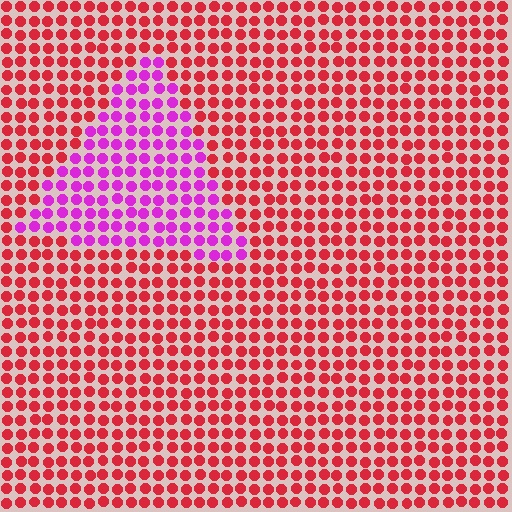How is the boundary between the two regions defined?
The boundary is defined purely by a slight shift in hue (about 53 degrees). Spacing, size, and orientation are identical on both sides.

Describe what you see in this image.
The image is filled with small red elements in a uniform arrangement. A triangle-shaped region is visible where the elements are tinted to a slightly different hue, forming a subtle color boundary.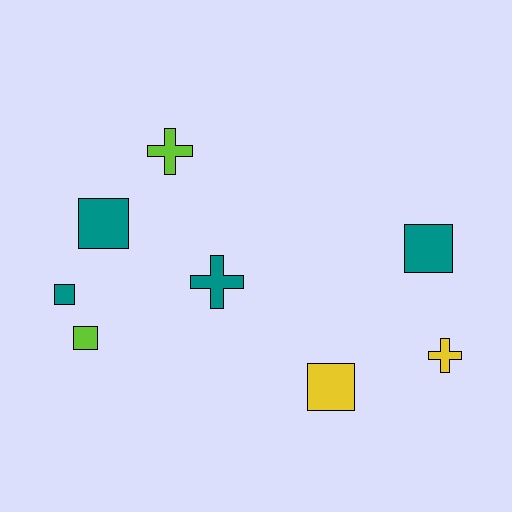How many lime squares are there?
There is 1 lime square.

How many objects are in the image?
There are 8 objects.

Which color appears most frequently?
Teal, with 4 objects.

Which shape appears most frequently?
Square, with 5 objects.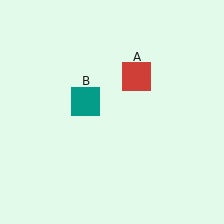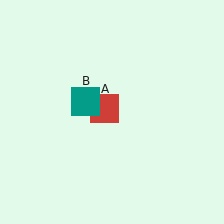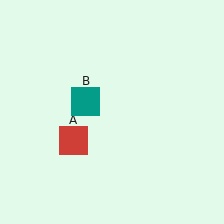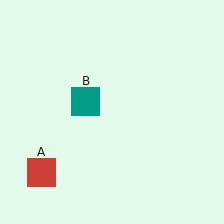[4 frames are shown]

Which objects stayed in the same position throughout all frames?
Teal square (object B) remained stationary.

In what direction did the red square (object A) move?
The red square (object A) moved down and to the left.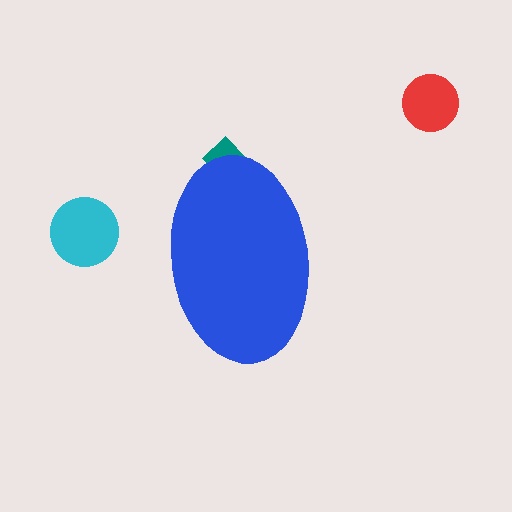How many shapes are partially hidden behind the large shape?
1 shape is partially hidden.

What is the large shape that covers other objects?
A blue ellipse.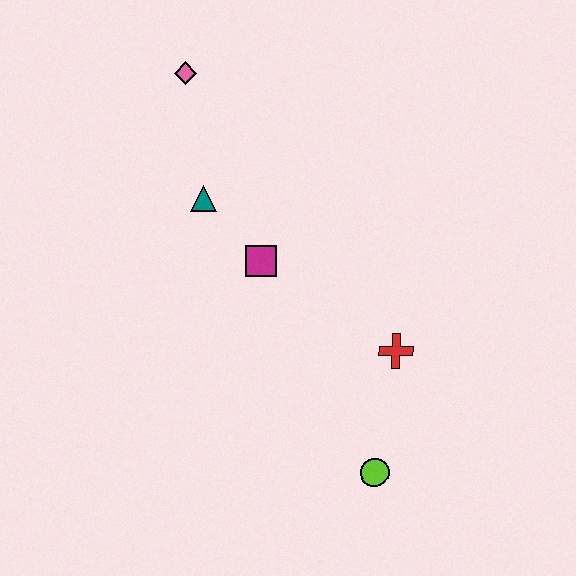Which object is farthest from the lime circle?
The pink diamond is farthest from the lime circle.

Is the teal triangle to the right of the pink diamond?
Yes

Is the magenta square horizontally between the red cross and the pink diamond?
Yes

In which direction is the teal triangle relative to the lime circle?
The teal triangle is above the lime circle.